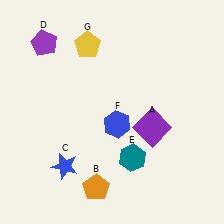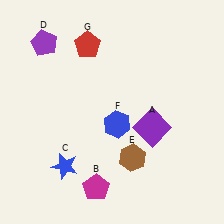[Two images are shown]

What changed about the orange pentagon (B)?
In Image 1, B is orange. In Image 2, it changed to magenta.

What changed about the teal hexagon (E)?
In Image 1, E is teal. In Image 2, it changed to brown.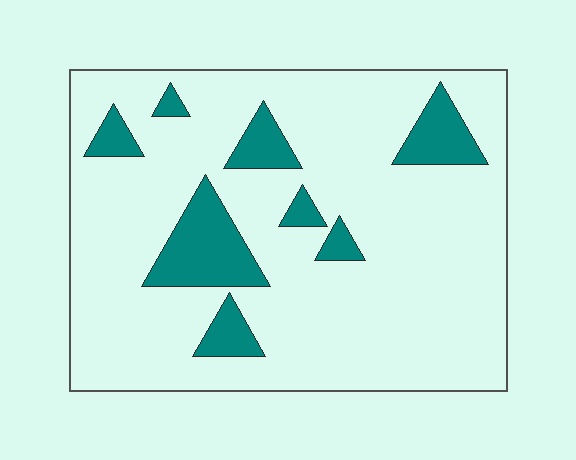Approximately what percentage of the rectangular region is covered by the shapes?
Approximately 15%.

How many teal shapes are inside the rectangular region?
8.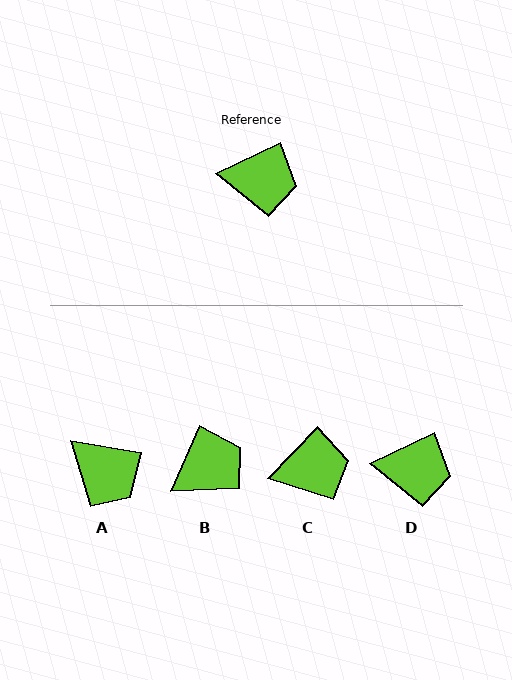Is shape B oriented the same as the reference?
No, it is off by about 41 degrees.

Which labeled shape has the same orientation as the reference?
D.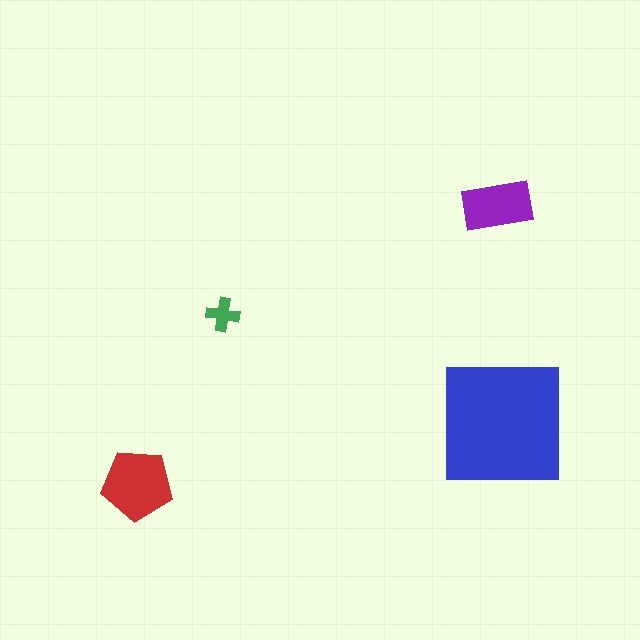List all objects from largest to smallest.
The blue square, the red pentagon, the purple rectangle, the green cross.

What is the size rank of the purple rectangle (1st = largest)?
3rd.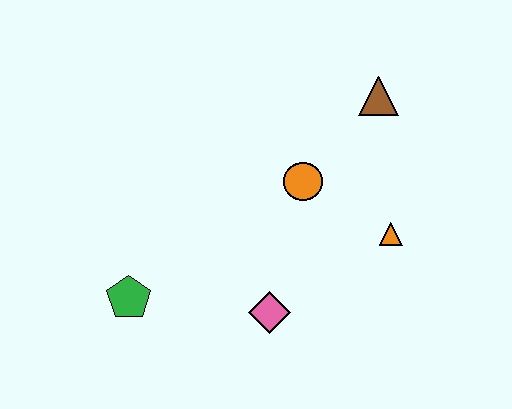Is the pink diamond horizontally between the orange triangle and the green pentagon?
Yes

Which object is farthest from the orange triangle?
The green pentagon is farthest from the orange triangle.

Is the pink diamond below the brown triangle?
Yes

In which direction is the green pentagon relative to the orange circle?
The green pentagon is to the left of the orange circle.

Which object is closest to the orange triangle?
The orange circle is closest to the orange triangle.